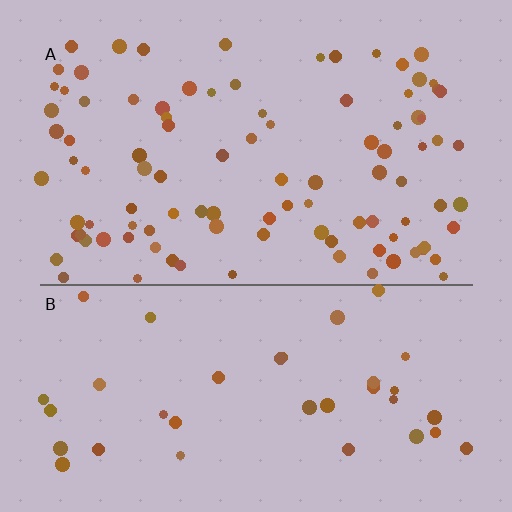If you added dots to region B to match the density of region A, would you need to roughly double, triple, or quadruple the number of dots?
Approximately triple.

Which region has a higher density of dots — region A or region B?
A (the top).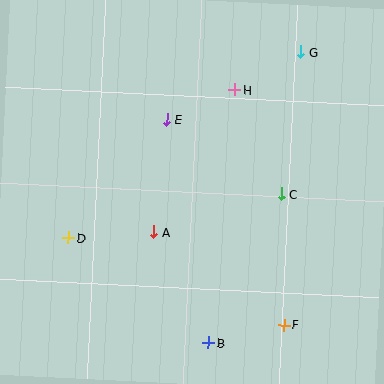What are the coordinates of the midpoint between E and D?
The midpoint between E and D is at (118, 179).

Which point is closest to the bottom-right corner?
Point F is closest to the bottom-right corner.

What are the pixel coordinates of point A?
Point A is at (154, 232).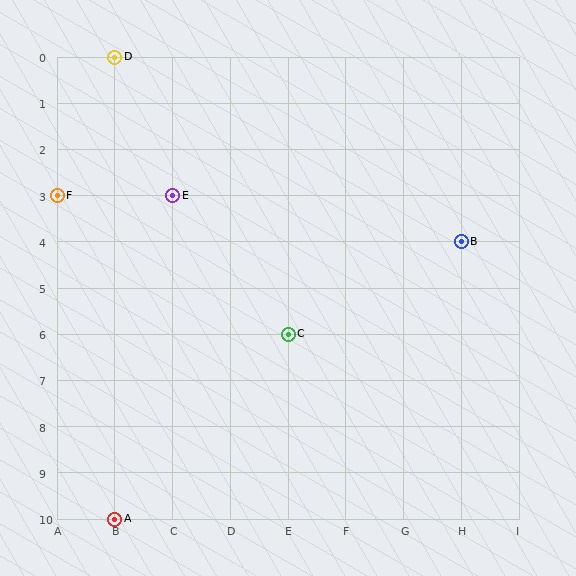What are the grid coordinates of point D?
Point D is at grid coordinates (B, 0).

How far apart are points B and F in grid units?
Points B and F are 7 columns and 1 row apart (about 7.1 grid units diagonally).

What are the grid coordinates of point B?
Point B is at grid coordinates (H, 4).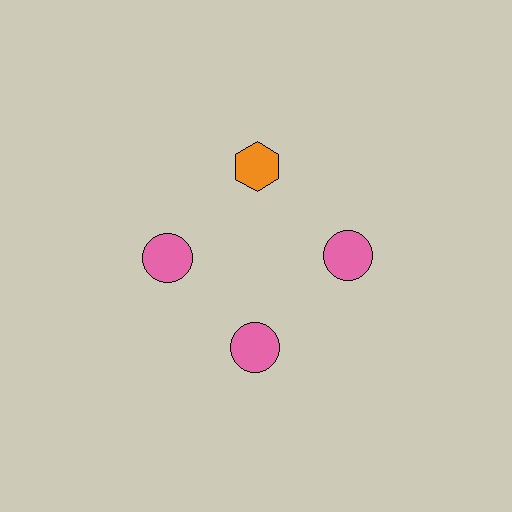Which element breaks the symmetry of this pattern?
The orange hexagon at roughly the 12 o'clock position breaks the symmetry. All other shapes are pink circles.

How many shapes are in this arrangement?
There are 4 shapes arranged in a ring pattern.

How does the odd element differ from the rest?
It differs in both color (orange instead of pink) and shape (hexagon instead of circle).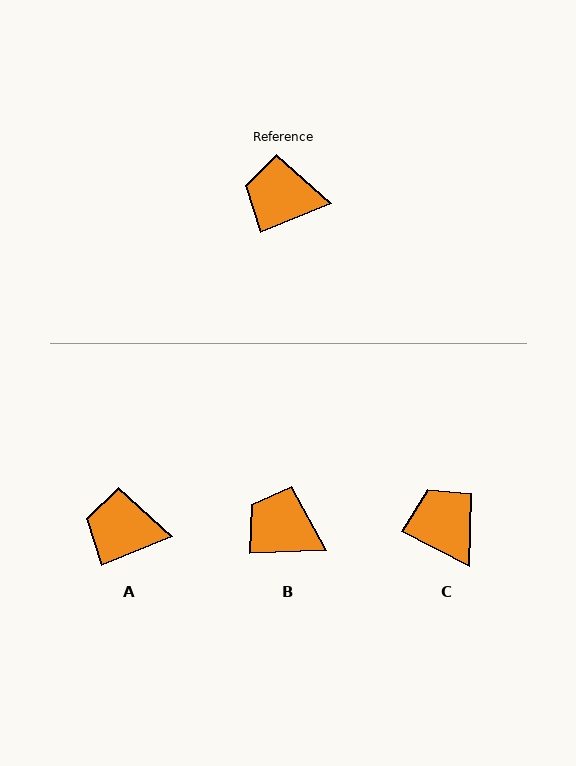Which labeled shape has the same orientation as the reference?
A.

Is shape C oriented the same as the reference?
No, it is off by about 50 degrees.